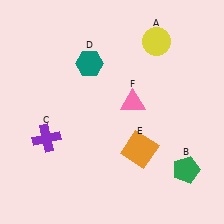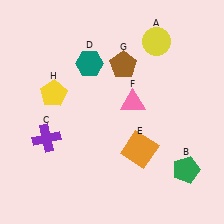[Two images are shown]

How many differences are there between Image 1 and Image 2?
There are 2 differences between the two images.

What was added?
A brown pentagon (G), a yellow pentagon (H) were added in Image 2.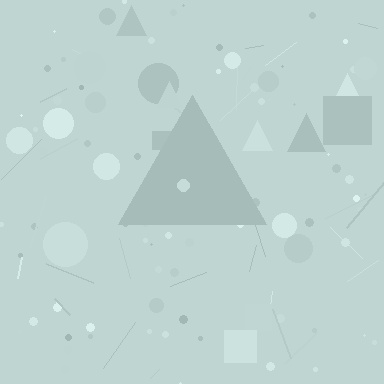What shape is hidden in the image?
A triangle is hidden in the image.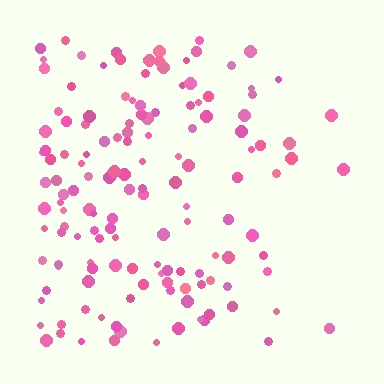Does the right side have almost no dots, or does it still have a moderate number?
Still a moderate number, just noticeably fewer than the left.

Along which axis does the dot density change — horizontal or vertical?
Horizontal.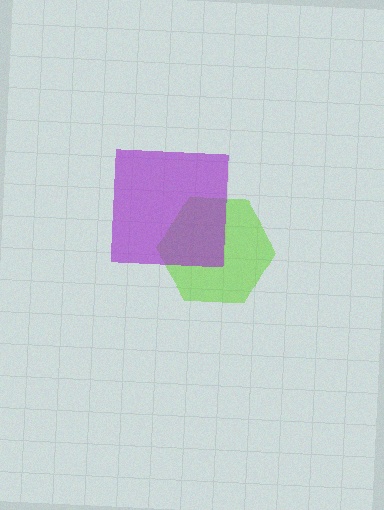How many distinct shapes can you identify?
There are 2 distinct shapes: a lime hexagon, a purple square.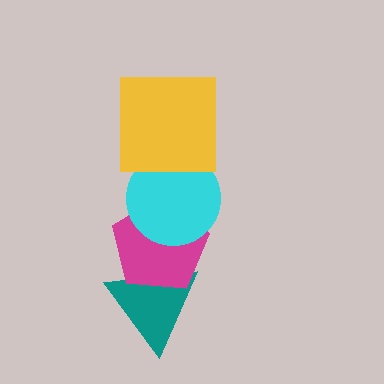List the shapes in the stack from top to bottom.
From top to bottom: the yellow square, the cyan circle, the magenta pentagon, the teal triangle.